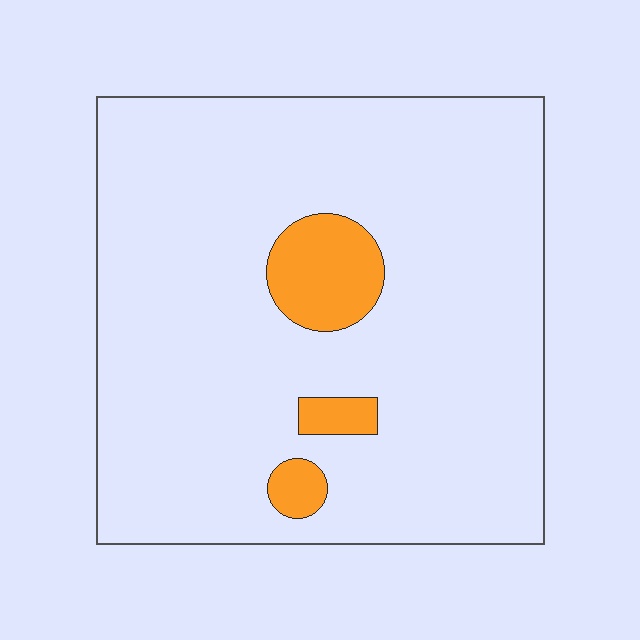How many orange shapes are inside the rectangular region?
3.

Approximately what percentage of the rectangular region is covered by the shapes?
Approximately 10%.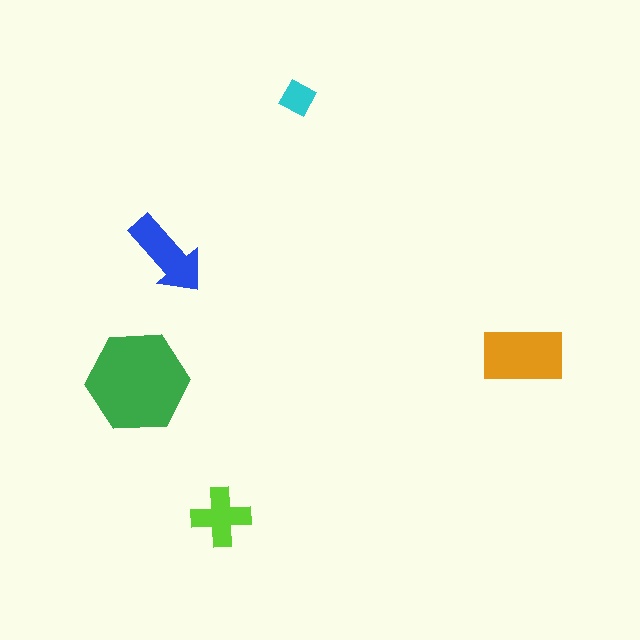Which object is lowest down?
The lime cross is bottommost.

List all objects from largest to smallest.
The green hexagon, the orange rectangle, the blue arrow, the lime cross, the cyan diamond.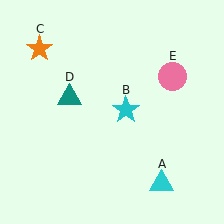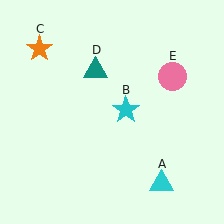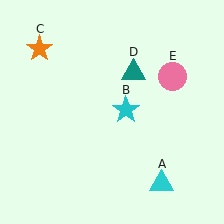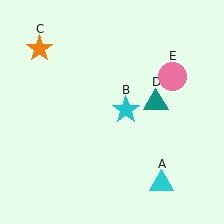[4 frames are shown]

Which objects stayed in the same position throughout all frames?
Cyan triangle (object A) and cyan star (object B) and orange star (object C) and pink circle (object E) remained stationary.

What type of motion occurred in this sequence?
The teal triangle (object D) rotated clockwise around the center of the scene.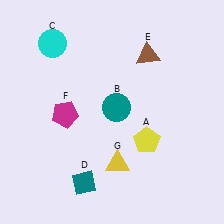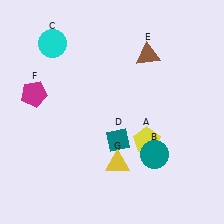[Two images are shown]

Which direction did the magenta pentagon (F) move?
The magenta pentagon (F) moved left.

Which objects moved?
The objects that moved are: the teal circle (B), the teal diamond (D), the magenta pentagon (F).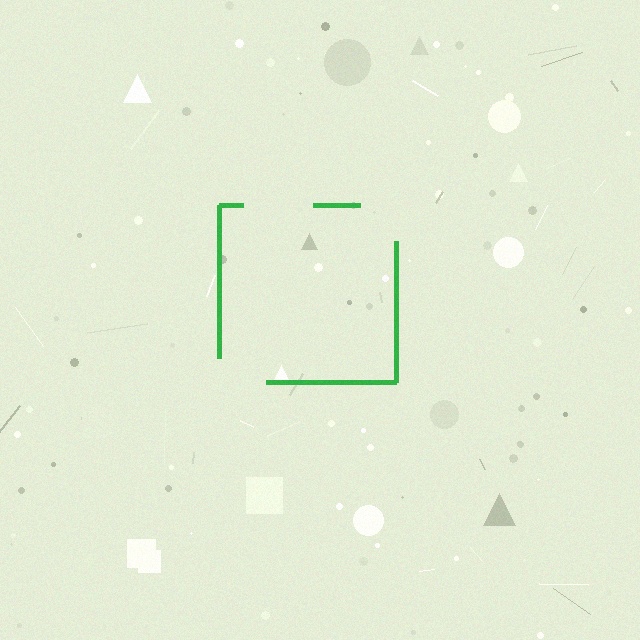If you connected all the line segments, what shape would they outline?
They would outline a square.